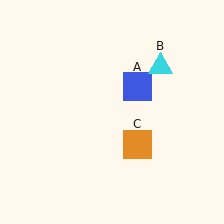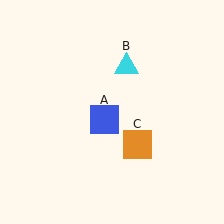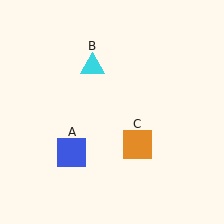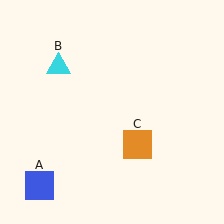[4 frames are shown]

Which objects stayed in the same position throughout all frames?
Orange square (object C) remained stationary.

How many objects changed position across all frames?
2 objects changed position: blue square (object A), cyan triangle (object B).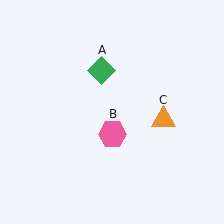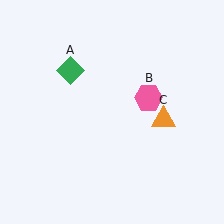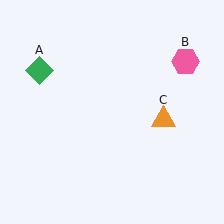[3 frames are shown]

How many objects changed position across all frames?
2 objects changed position: green diamond (object A), pink hexagon (object B).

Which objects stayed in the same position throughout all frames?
Orange triangle (object C) remained stationary.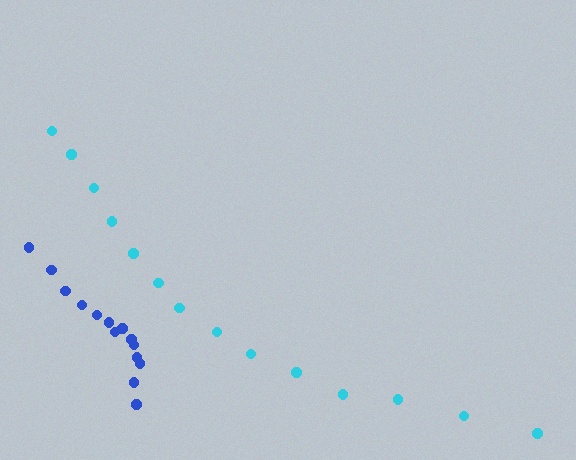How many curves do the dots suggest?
There are 2 distinct paths.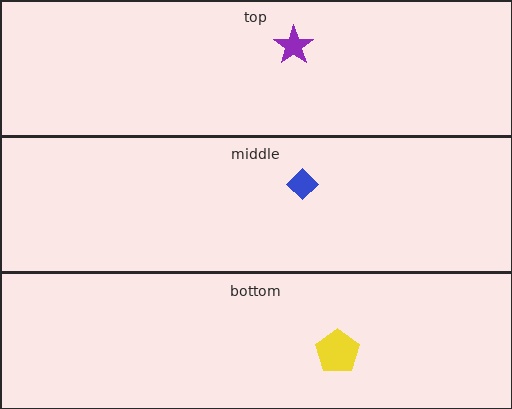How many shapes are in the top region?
1.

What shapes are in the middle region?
The blue diamond.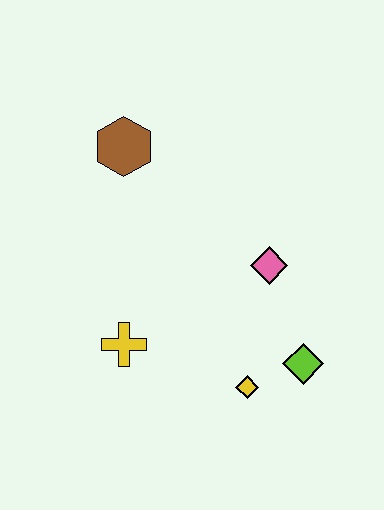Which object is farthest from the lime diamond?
The brown hexagon is farthest from the lime diamond.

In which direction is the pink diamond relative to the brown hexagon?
The pink diamond is to the right of the brown hexagon.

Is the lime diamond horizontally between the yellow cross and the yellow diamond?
No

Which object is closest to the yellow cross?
The yellow diamond is closest to the yellow cross.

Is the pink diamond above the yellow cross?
Yes